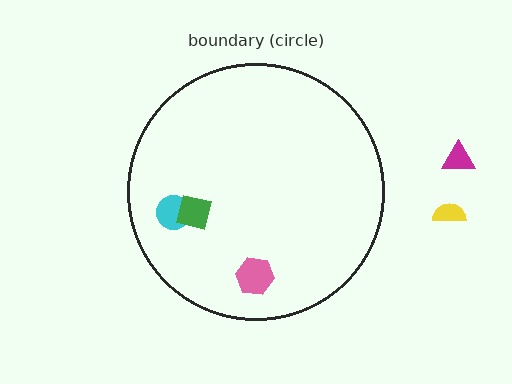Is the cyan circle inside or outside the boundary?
Inside.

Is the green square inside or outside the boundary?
Inside.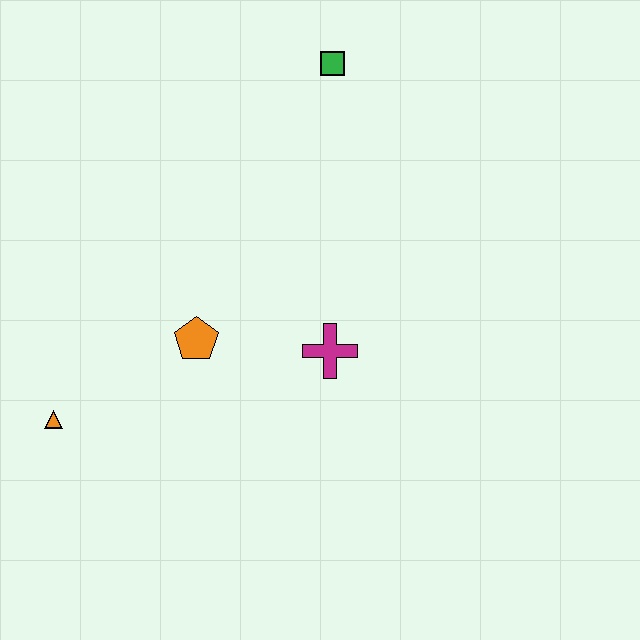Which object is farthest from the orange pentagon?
The green square is farthest from the orange pentagon.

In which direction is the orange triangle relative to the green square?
The orange triangle is below the green square.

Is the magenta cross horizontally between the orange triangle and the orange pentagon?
No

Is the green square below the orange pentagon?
No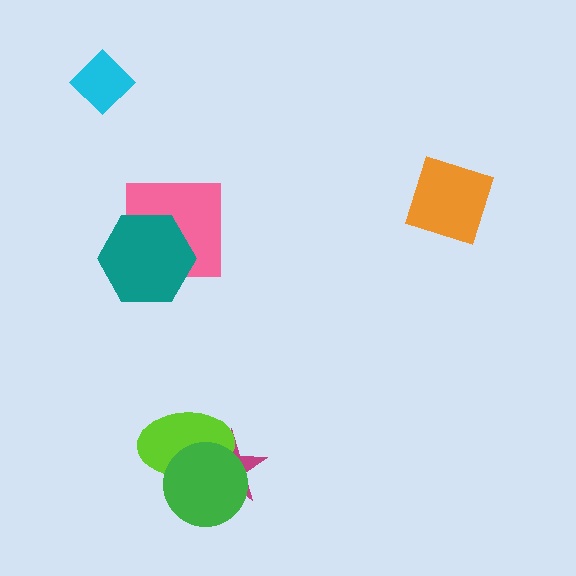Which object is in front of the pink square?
The teal hexagon is in front of the pink square.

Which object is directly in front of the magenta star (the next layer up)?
The lime ellipse is directly in front of the magenta star.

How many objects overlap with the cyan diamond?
0 objects overlap with the cyan diamond.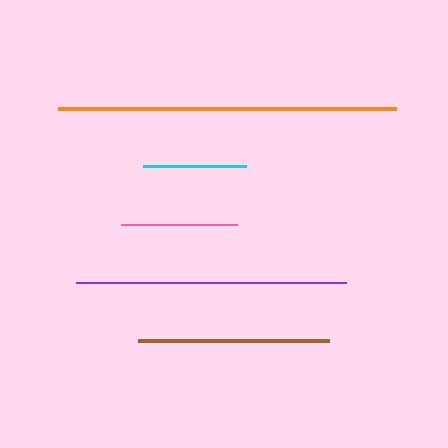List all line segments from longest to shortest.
From longest to shortest: orange, purple, brown, pink, cyan.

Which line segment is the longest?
The orange line is the longest at approximately 338 pixels.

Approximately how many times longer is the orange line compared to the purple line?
The orange line is approximately 1.3 times the length of the purple line.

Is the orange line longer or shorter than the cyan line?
The orange line is longer than the cyan line.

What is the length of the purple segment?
The purple segment is approximately 270 pixels long.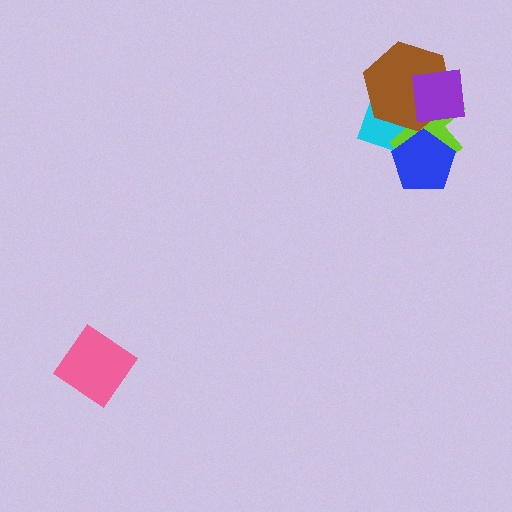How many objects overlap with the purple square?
3 objects overlap with the purple square.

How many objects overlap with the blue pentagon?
2 objects overlap with the blue pentagon.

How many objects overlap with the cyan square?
4 objects overlap with the cyan square.